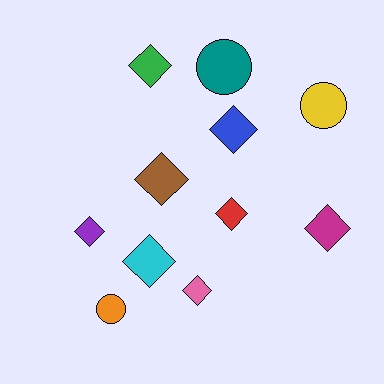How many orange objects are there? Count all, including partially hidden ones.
There is 1 orange object.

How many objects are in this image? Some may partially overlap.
There are 11 objects.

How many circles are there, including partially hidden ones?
There are 3 circles.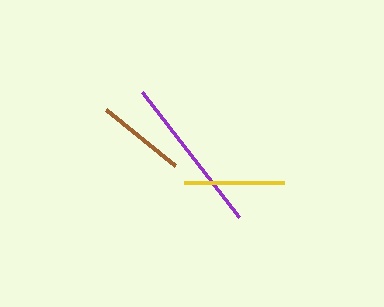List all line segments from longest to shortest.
From longest to shortest: purple, yellow, brown.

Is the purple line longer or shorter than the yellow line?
The purple line is longer than the yellow line.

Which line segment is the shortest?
The brown line is the shortest at approximately 89 pixels.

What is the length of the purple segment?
The purple segment is approximately 157 pixels long.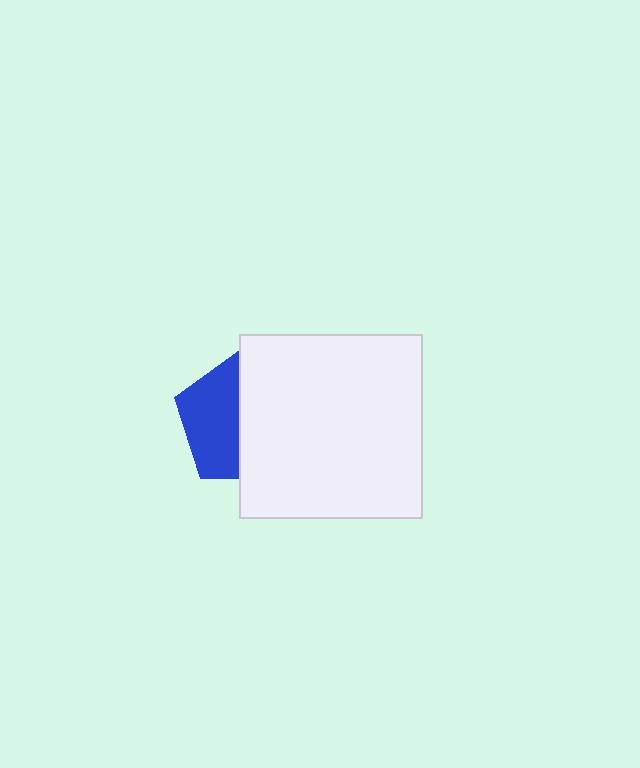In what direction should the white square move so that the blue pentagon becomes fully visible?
The white square should move right. That is the shortest direction to clear the overlap and leave the blue pentagon fully visible.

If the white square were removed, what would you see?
You would see the complete blue pentagon.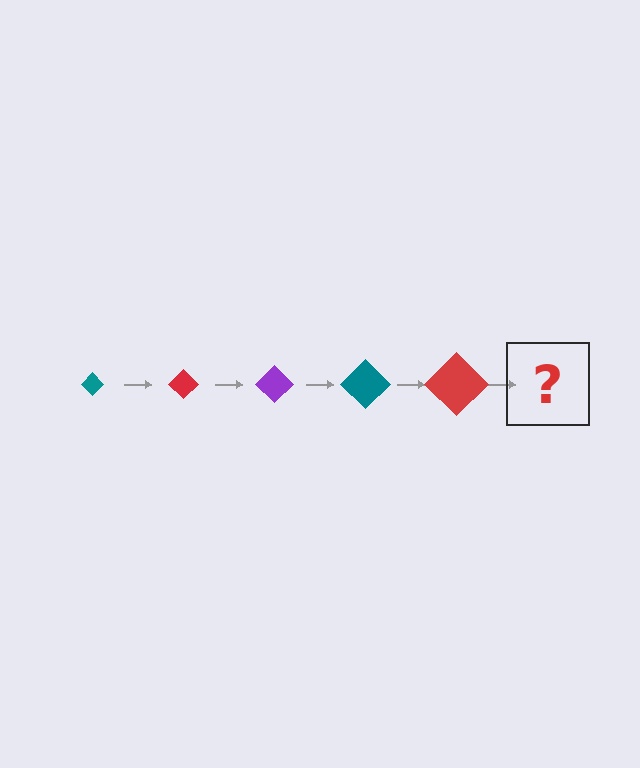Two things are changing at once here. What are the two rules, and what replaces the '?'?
The two rules are that the diamond grows larger each step and the color cycles through teal, red, and purple. The '?' should be a purple diamond, larger than the previous one.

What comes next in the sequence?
The next element should be a purple diamond, larger than the previous one.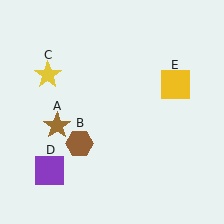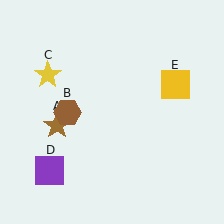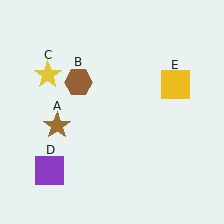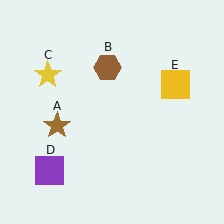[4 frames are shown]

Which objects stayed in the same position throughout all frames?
Brown star (object A) and yellow star (object C) and purple square (object D) and yellow square (object E) remained stationary.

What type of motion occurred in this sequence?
The brown hexagon (object B) rotated clockwise around the center of the scene.